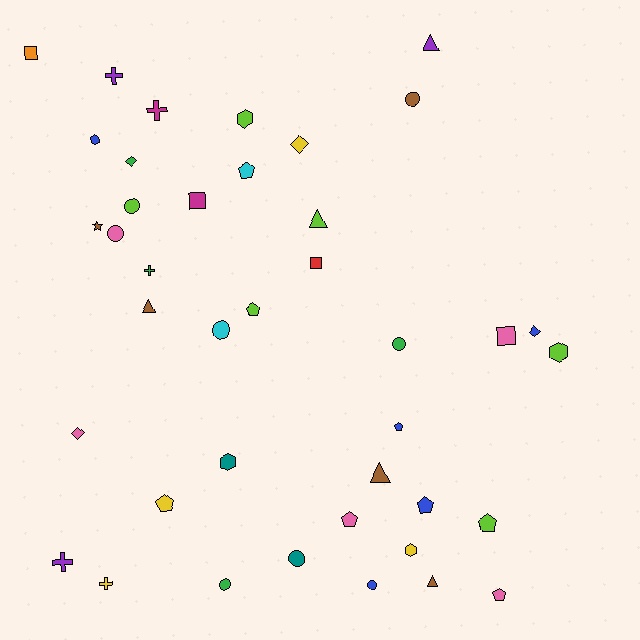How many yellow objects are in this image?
There are 4 yellow objects.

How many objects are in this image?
There are 40 objects.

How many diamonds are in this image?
There are 4 diamonds.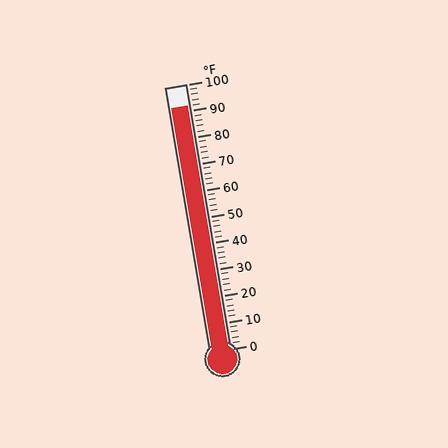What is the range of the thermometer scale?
The thermometer scale ranges from 0°F to 100°F.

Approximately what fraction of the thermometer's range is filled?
The thermometer is filled to approximately 90% of its range.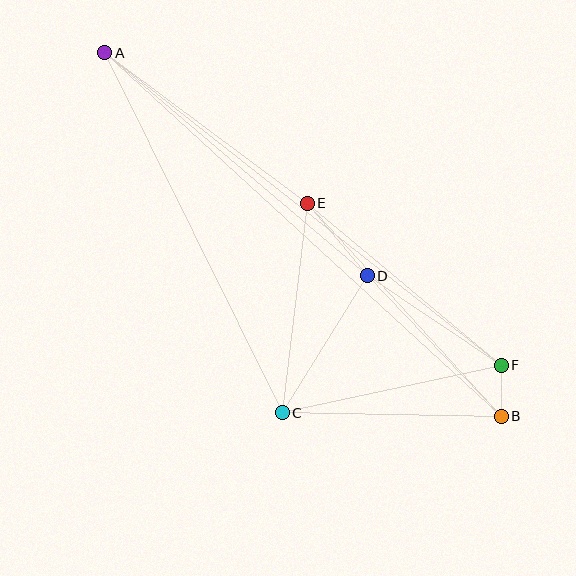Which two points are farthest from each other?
Points A and B are farthest from each other.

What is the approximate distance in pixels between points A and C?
The distance between A and C is approximately 402 pixels.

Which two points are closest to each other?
Points B and F are closest to each other.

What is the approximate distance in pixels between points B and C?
The distance between B and C is approximately 219 pixels.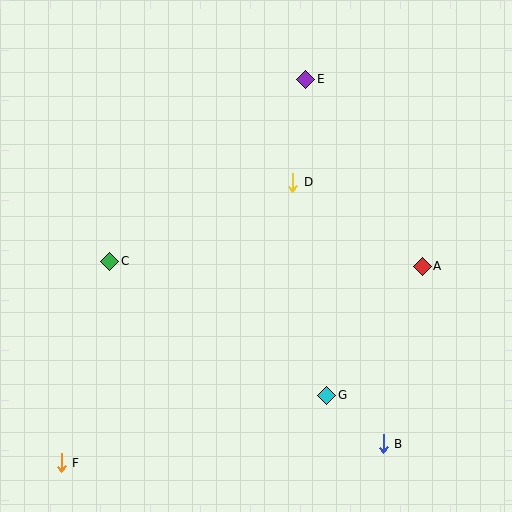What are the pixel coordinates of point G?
Point G is at (327, 395).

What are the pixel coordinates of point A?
Point A is at (422, 266).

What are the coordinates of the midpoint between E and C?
The midpoint between E and C is at (208, 170).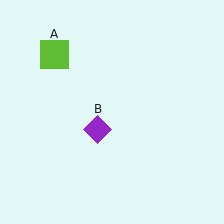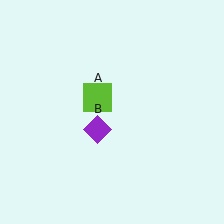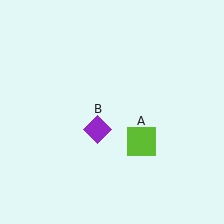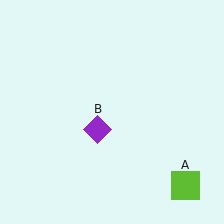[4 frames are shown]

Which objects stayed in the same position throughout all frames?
Purple diamond (object B) remained stationary.